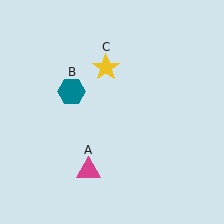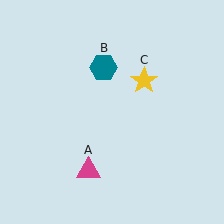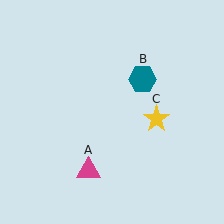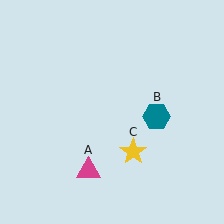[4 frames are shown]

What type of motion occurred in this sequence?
The teal hexagon (object B), yellow star (object C) rotated clockwise around the center of the scene.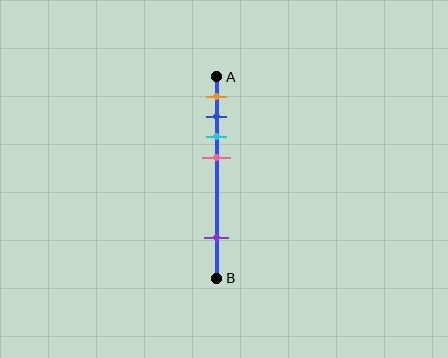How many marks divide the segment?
There are 5 marks dividing the segment.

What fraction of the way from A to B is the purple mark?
The purple mark is approximately 80% (0.8) of the way from A to B.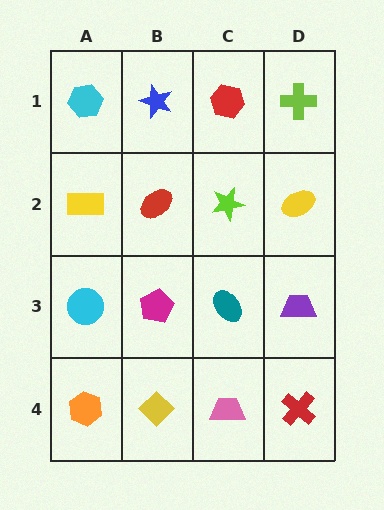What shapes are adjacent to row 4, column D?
A purple trapezoid (row 3, column D), a pink trapezoid (row 4, column C).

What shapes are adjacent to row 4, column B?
A magenta pentagon (row 3, column B), an orange hexagon (row 4, column A), a pink trapezoid (row 4, column C).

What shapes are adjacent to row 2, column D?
A lime cross (row 1, column D), a purple trapezoid (row 3, column D), a lime star (row 2, column C).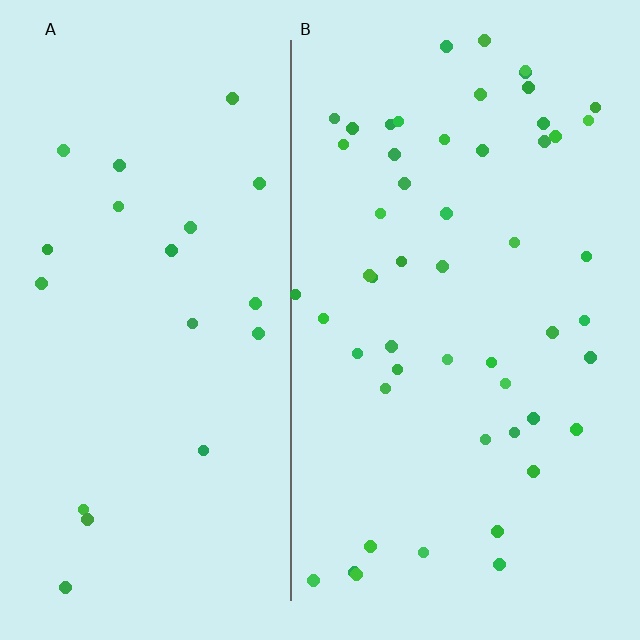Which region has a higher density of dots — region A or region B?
B (the right).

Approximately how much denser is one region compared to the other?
Approximately 2.6× — region B over region A.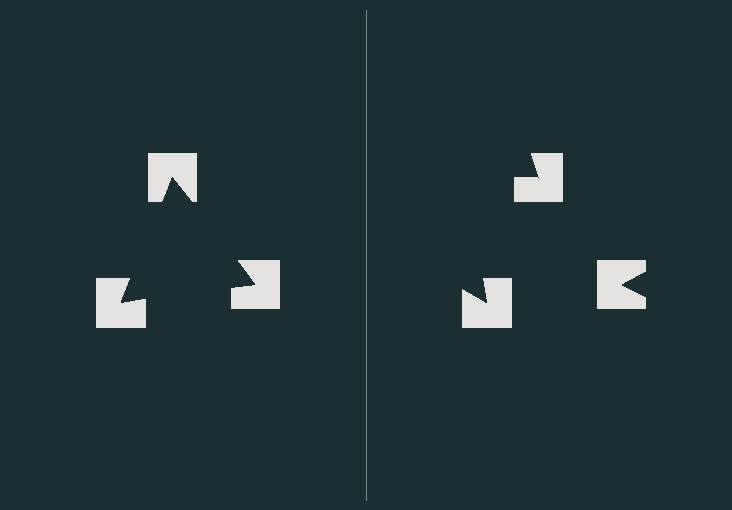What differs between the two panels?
The notched squares are positioned identically on both sides; only the wedge orientations differ. On the left they align to a triangle; on the right they are misaligned.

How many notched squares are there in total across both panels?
6 — 3 on each side.